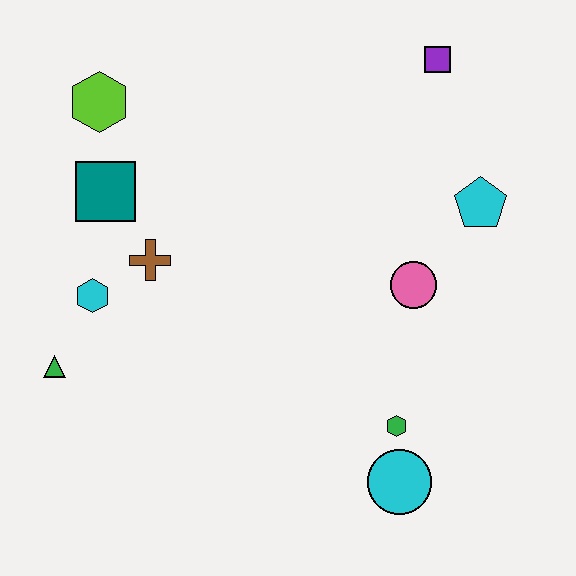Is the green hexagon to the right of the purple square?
No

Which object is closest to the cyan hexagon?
The brown cross is closest to the cyan hexagon.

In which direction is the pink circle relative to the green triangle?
The pink circle is to the right of the green triangle.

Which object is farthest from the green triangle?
The purple square is farthest from the green triangle.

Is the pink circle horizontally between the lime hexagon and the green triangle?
No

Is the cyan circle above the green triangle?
No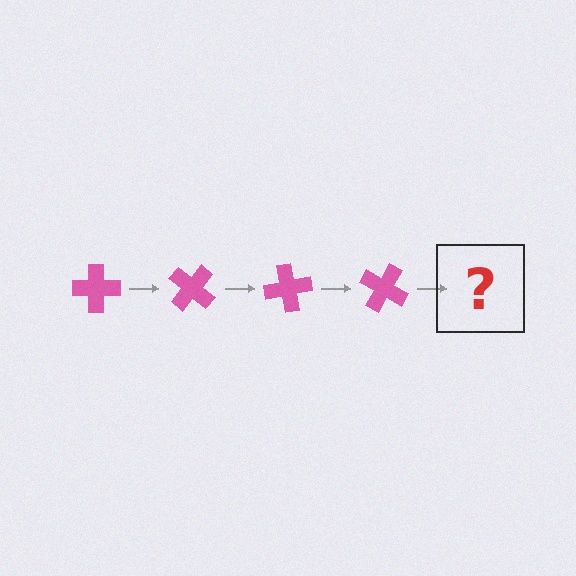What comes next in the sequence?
The next element should be a pink cross rotated 160 degrees.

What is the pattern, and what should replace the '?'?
The pattern is that the cross rotates 40 degrees each step. The '?' should be a pink cross rotated 160 degrees.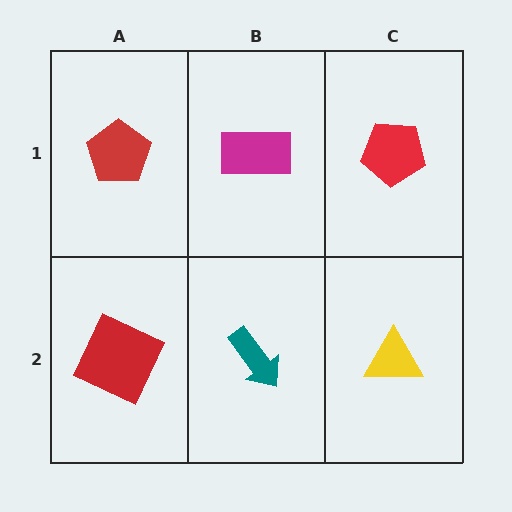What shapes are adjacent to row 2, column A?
A red pentagon (row 1, column A), a teal arrow (row 2, column B).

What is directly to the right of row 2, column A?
A teal arrow.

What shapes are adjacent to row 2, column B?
A magenta rectangle (row 1, column B), a red square (row 2, column A), a yellow triangle (row 2, column C).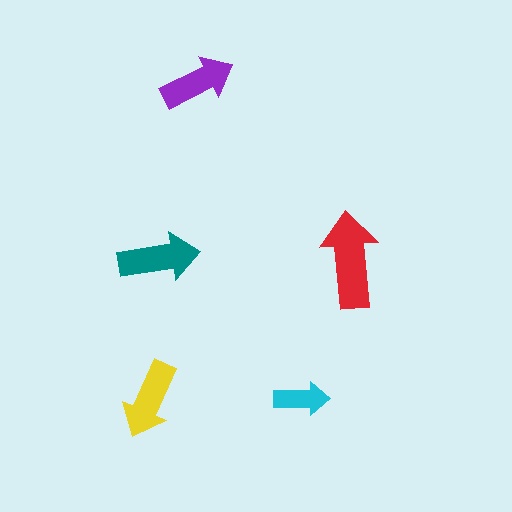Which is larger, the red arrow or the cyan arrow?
The red one.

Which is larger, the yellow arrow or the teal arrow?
The teal one.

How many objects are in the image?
There are 5 objects in the image.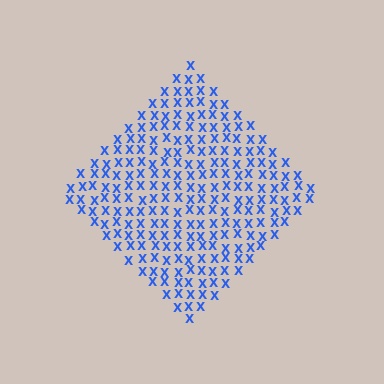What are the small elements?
The small elements are letter X's.